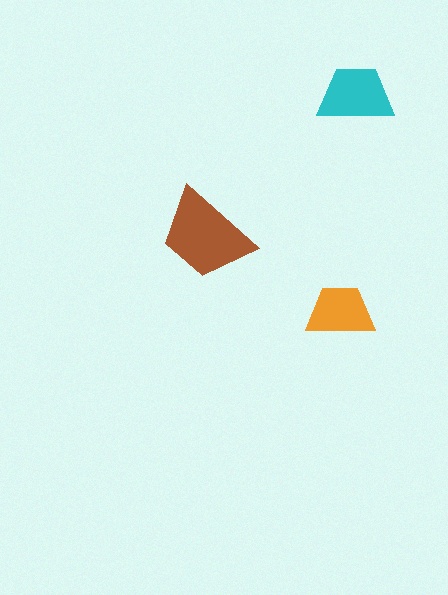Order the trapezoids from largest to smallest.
the brown one, the cyan one, the orange one.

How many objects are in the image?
There are 3 objects in the image.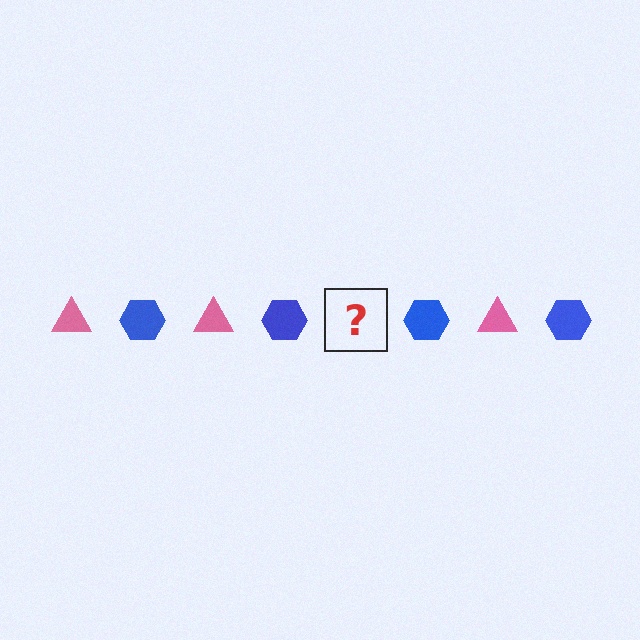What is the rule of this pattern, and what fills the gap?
The rule is that the pattern alternates between pink triangle and blue hexagon. The gap should be filled with a pink triangle.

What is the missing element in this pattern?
The missing element is a pink triangle.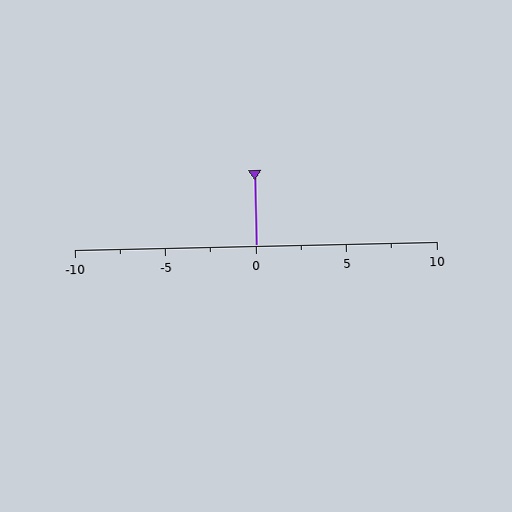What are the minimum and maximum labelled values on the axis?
The axis runs from -10 to 10.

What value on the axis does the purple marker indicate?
The marker indicates approximately 0.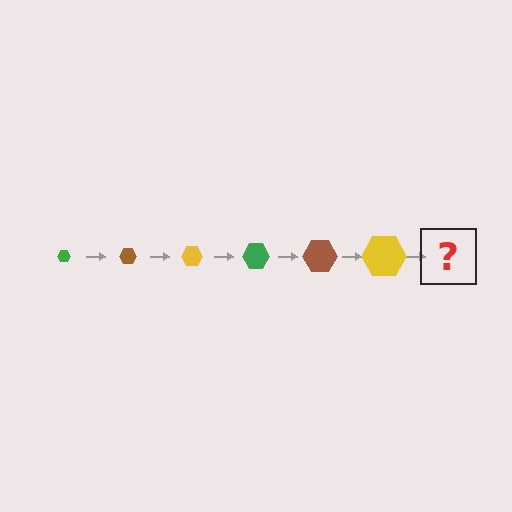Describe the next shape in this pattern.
It should be a green hexagon, larger than the previous one.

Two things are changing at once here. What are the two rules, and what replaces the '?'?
The two rules are that the hexagon grows larger each step and the color cycles through green, brown, and yellow. The '?' should be a green hexagon, larger than the previous one.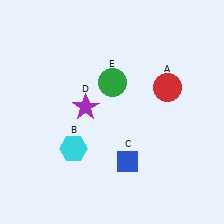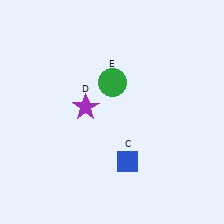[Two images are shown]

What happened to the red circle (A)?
The red circle (A) was removed in Image 2. It was in the top-right area of Image 1.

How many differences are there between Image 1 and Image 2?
There are 2 differences between the two images.